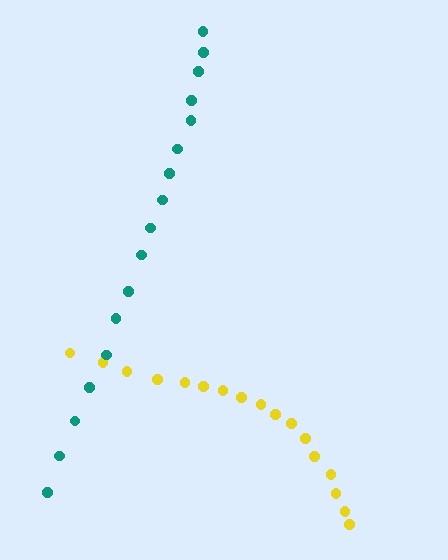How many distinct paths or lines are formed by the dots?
There are 2 distinct paths.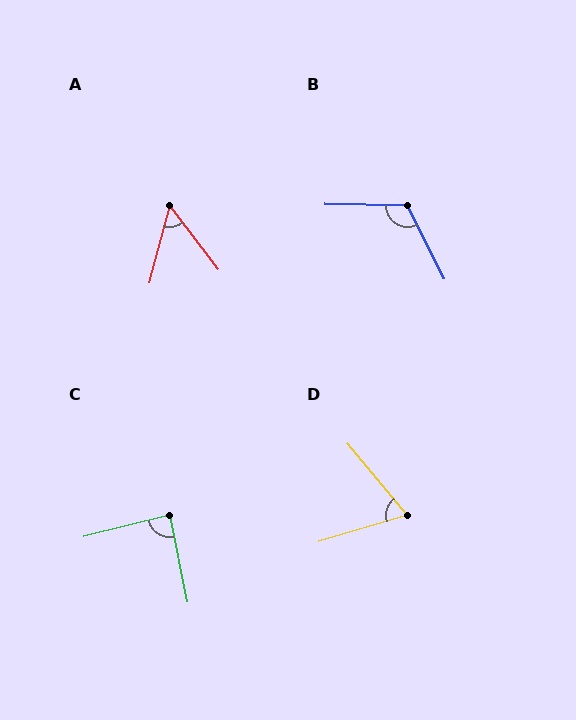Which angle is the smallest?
A, at approximately 52 degrees.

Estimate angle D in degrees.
Approximately 67 degrees.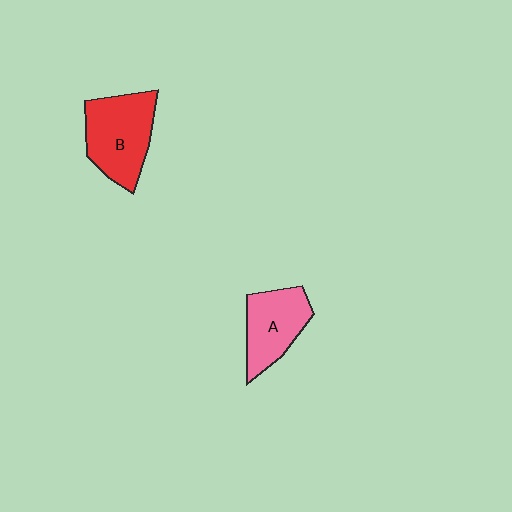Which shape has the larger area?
Shape B (red).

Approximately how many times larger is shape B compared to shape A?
Approximately 1.3 times.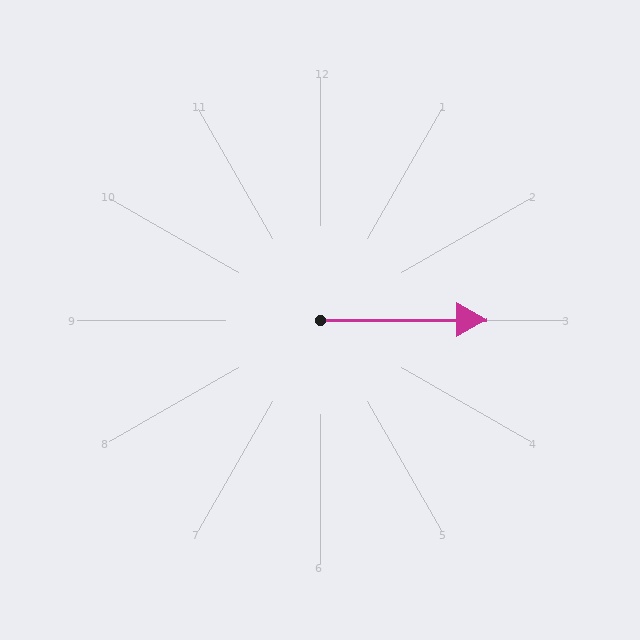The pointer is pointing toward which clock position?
Roughly 3 o'clock.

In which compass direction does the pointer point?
East.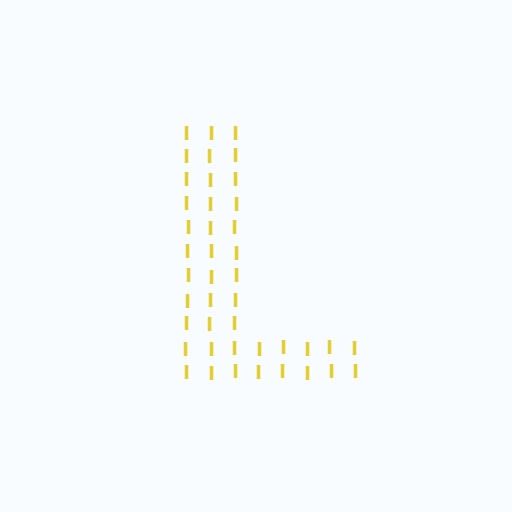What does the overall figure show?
The overall figure shows the letter L.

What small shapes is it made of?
It is made of small letter I's.